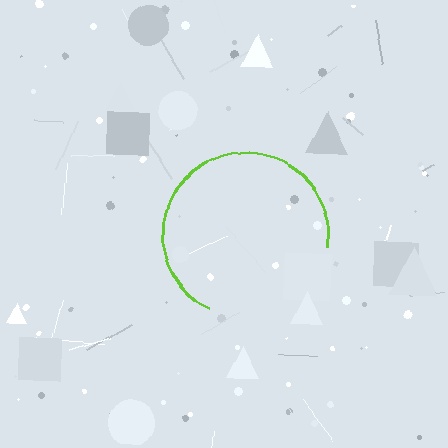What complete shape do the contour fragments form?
The contour fragments form a circle.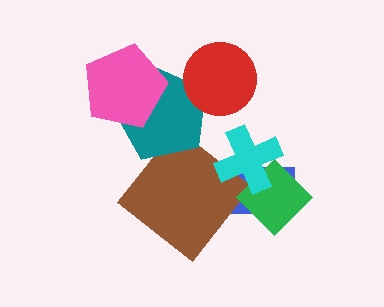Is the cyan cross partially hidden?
No, no other shape covers it.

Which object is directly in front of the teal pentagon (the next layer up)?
The pink pentagon is directly in front of the teal pentagon.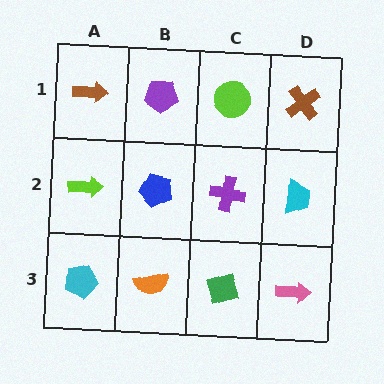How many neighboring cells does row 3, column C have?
3.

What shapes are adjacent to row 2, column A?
A brown arrow (row 1, column A), a cyan pentagon (row 3, column A), a blue pentagon (row 2, column B).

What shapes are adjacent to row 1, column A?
A lime arrow (row 2, column A), a purple pentagon (row 1, column B).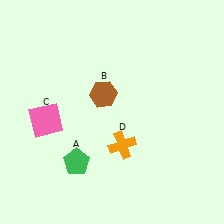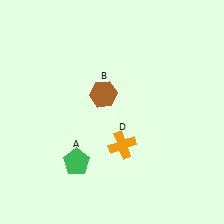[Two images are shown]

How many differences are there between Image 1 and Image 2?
There is 1 difference between the two images.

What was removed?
The pink square (C) was removed in Image 2.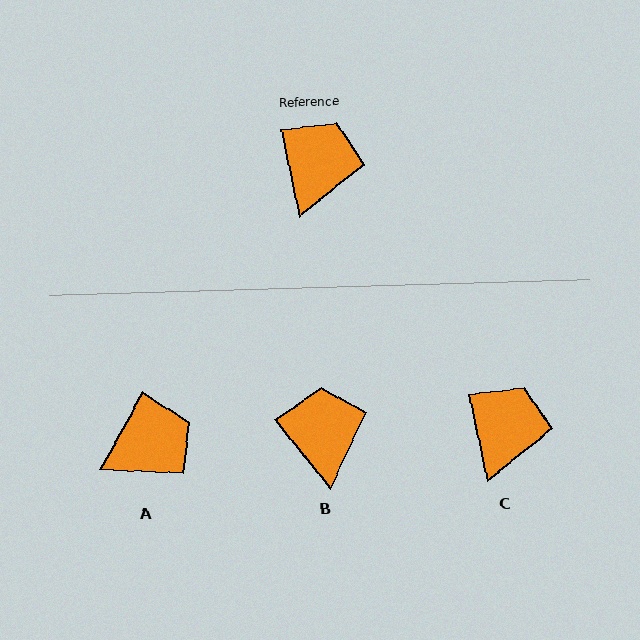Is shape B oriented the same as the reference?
No, it is off by about 27 degrees.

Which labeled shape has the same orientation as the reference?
C.